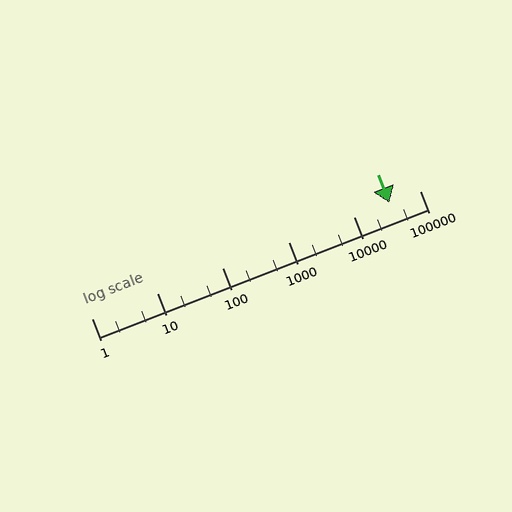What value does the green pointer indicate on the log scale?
The pointer indicates approximately 34000.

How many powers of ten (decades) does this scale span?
The scale spans 5 decades, from 1 to 100000.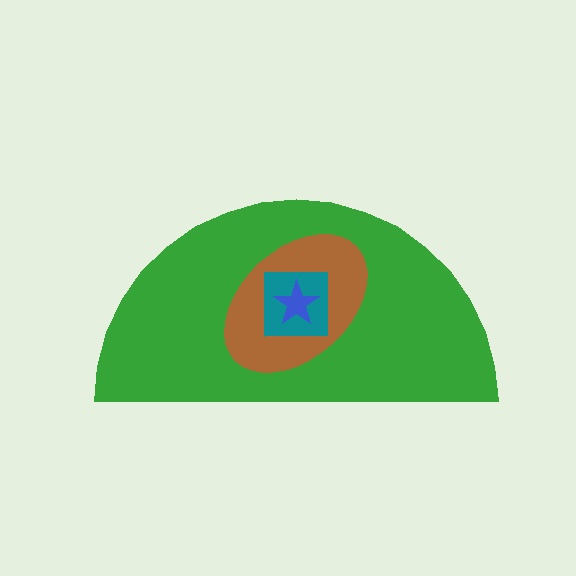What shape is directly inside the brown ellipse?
The teal square.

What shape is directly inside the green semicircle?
The brown ellipse.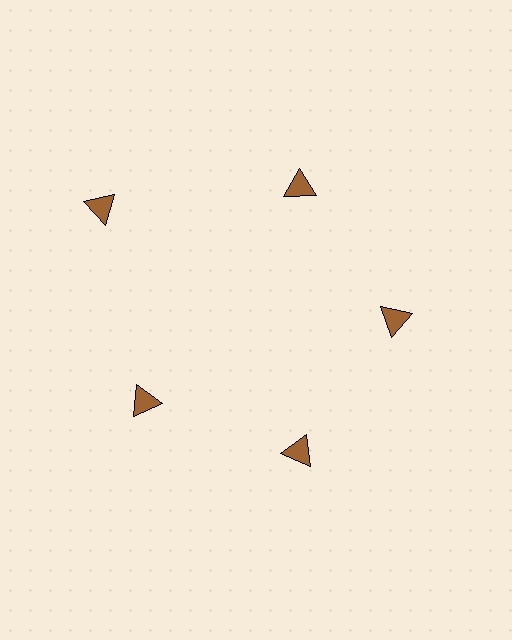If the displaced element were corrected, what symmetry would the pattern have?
It would have 5-fold rotational symmetry — the pattern would map onto itself every 72 degrees.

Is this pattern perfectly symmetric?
No. The 5 brown triangles are arranged in a ring, but one element near the 10 o'clock position is pushed outward from the center, breaking the 5-fold rotational symmetry.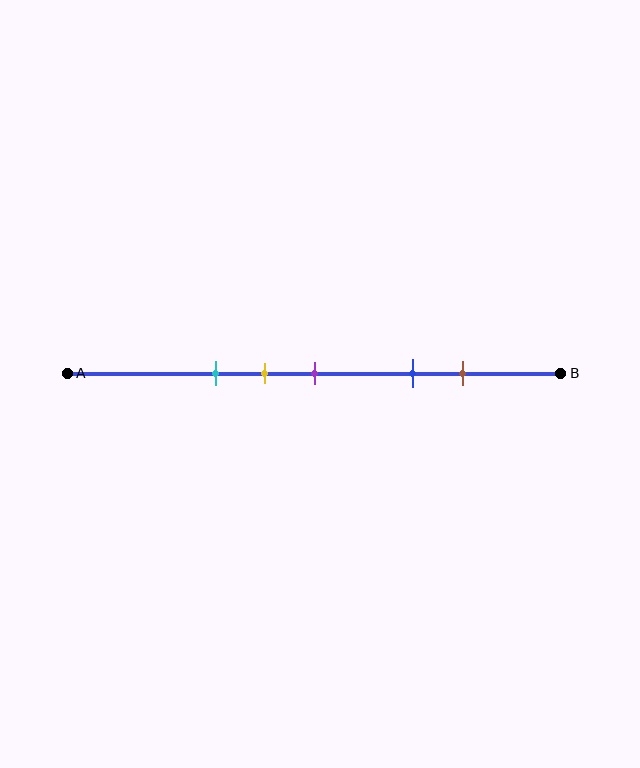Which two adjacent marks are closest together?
The yellow and purple marks are the closest adjacent pair.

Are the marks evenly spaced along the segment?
No, the marks are not evenly spaced.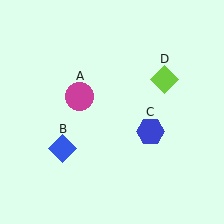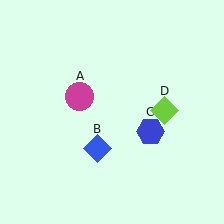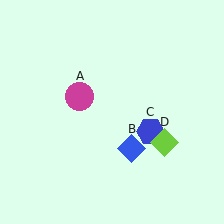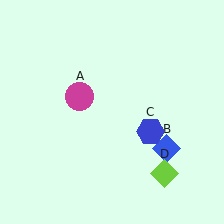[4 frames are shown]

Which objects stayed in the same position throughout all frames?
Magenta circle (object A) and blue hexagon (object C) remained stationary.